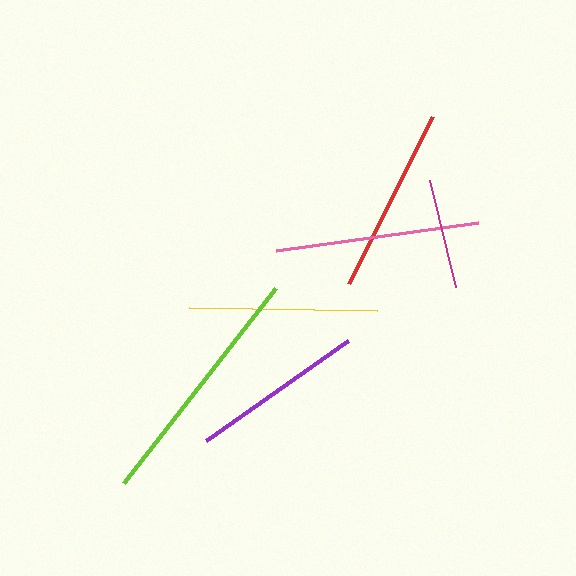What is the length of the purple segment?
The purple segment is approximately 174 pixels long.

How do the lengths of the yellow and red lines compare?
The yellow and red lines are approximately the same length.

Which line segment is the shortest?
The magenta line is the shortest at approximately 111 pixels.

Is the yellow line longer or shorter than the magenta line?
The yellow line is longer than the magenta line.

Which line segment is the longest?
The lime line is the longest at approximately 248 pixels.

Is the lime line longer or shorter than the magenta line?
The lime line is longer than the magenta line.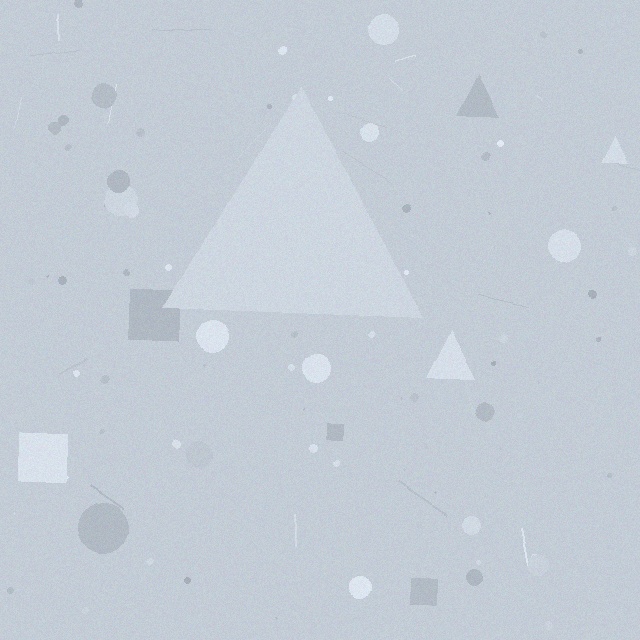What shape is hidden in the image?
A triangle is hidden in the image.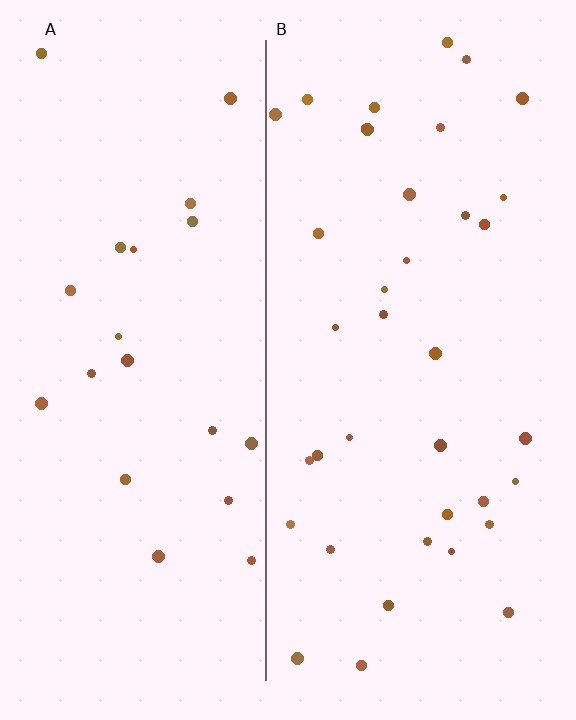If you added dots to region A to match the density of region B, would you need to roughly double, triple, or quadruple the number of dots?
Approximately double.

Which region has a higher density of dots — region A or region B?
B (the right).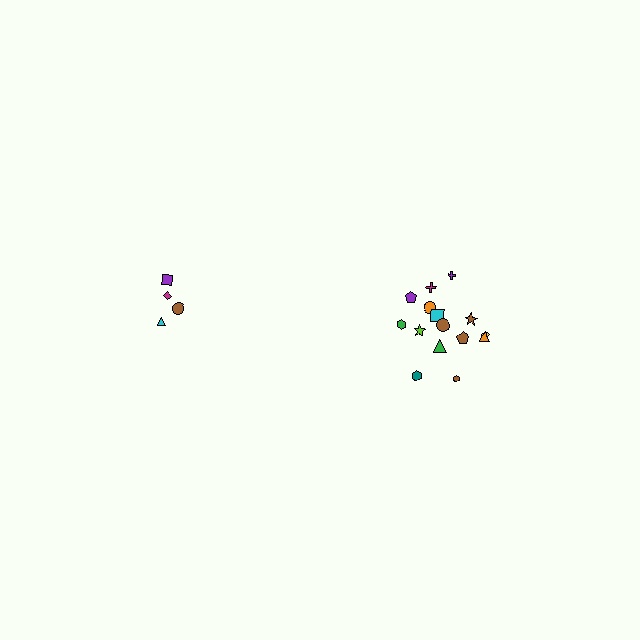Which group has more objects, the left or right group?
The right group.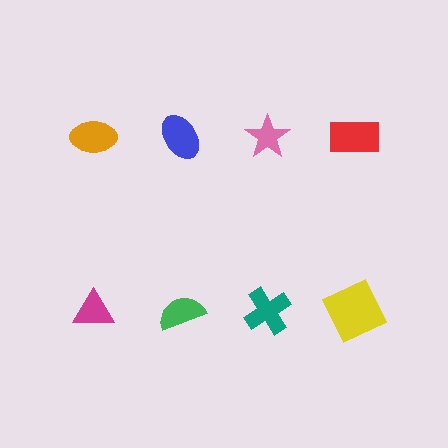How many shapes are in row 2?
4 shapes.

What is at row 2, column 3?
A teal cross.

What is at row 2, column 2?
A green semicircle.